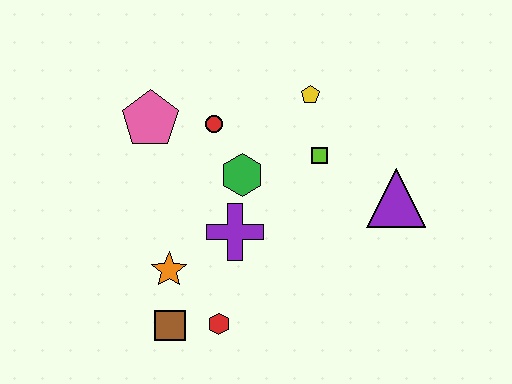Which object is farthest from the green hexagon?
The brown square is farthest from the green hexagon.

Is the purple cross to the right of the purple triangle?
No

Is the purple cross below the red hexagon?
No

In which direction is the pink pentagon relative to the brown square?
The pink pentagon is above the brown square.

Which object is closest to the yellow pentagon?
The lime square is closest to the yellow pentagon.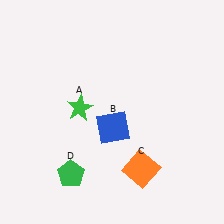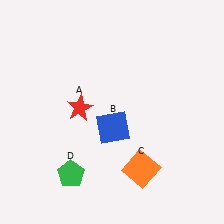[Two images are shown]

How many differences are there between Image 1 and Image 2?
There is 1 difference between the two images.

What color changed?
The star (A) changed from green in Image 1 to red in Image 2.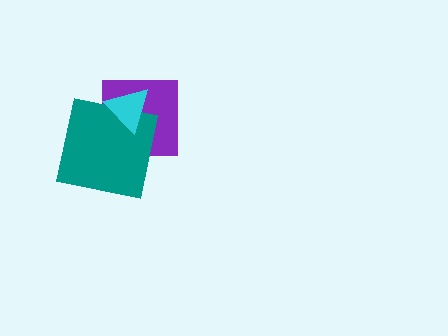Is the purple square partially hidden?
Yes, it is partially covered by another shape.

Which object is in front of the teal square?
The cyan triangle is in front of the teal square.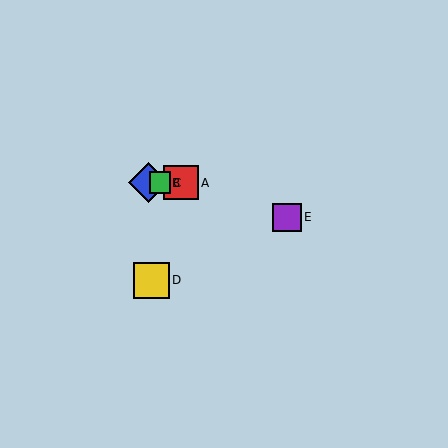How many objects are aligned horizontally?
3 objects (A, B, C) are aligned horizontally.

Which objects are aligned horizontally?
Objects A, B, C are aligned horizontally.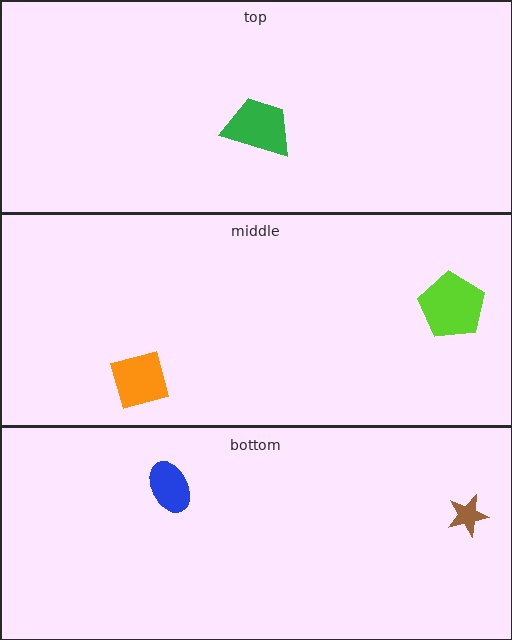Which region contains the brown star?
The bottom region.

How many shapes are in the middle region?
2.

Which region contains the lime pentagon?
The middle region.